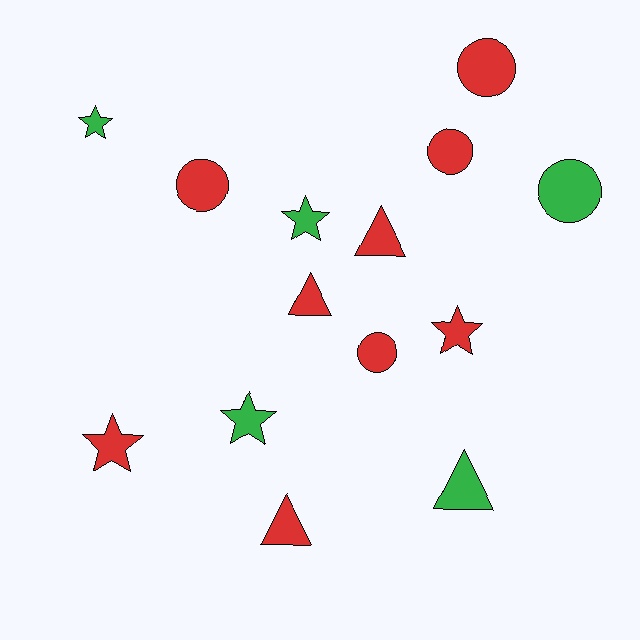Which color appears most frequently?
Red, with 9 objects.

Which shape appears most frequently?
Star, with 5 objects.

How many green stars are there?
There are 3 green stars.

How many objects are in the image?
There are 14 objects.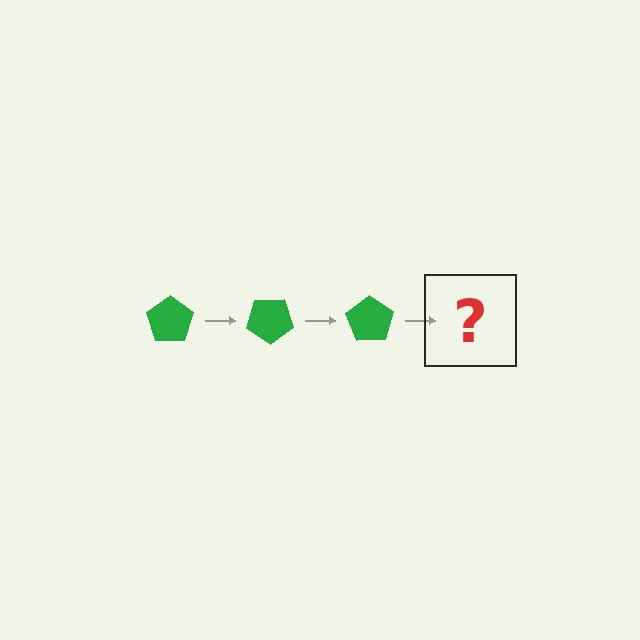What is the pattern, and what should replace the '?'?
The pattern is that the pentagon rotates 35 degrees each step. The '?' should be a green pentagon rotated 105 degrees.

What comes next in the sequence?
The next element should be a green pentagon rotated 105 degrees.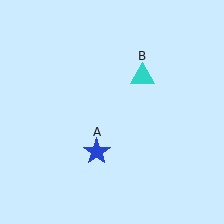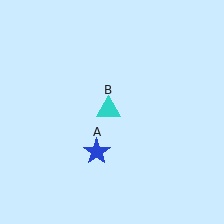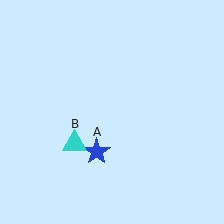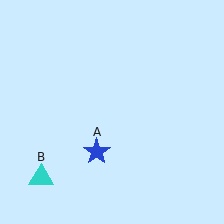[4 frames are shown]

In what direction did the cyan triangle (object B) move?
The cyan triangle (object B) moved down and to the left.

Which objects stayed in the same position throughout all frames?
Blue star (object A) remained stationary.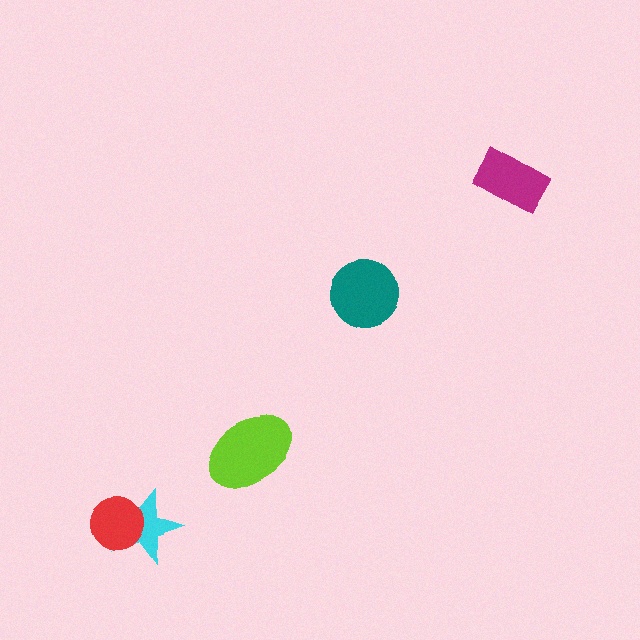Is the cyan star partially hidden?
Yes, it is partially covered by another shape.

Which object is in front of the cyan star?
The red circle is in front of the cyan star.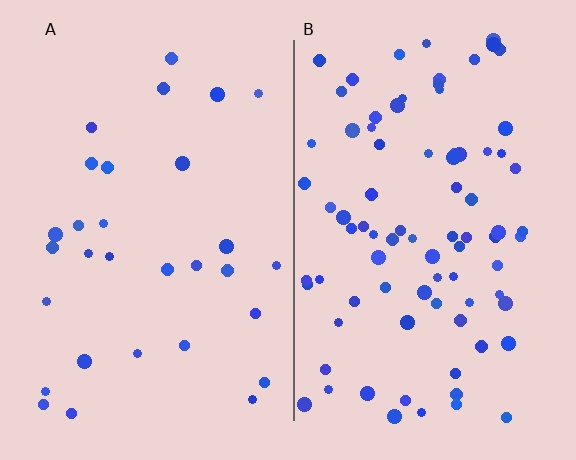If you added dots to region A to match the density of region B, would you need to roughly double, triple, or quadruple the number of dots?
Approximately triple.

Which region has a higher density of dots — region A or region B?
B (the right).